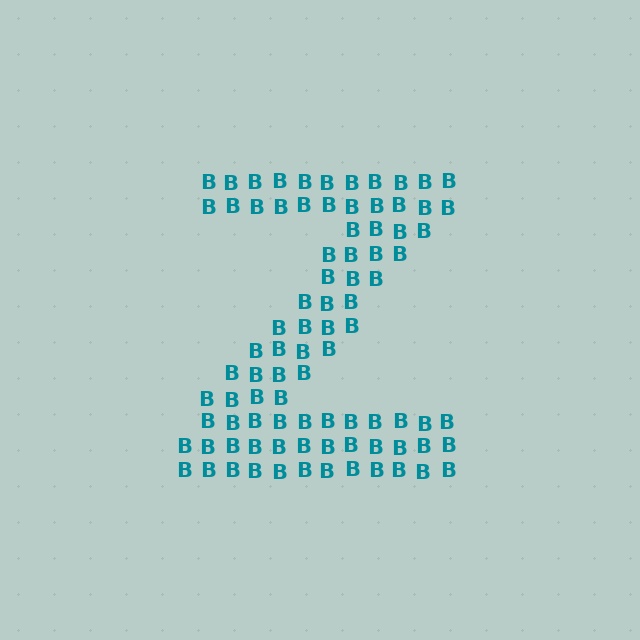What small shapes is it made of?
It is made of small letter B's.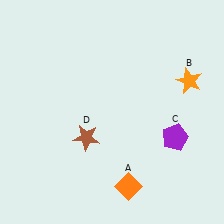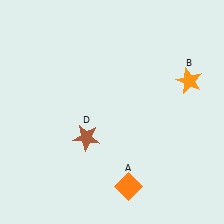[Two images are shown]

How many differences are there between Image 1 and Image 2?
There is 1 difference between the two images.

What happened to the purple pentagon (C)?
The purple pentagon (C) was removed in Image 2. It was in the bottom-right area of Image 1.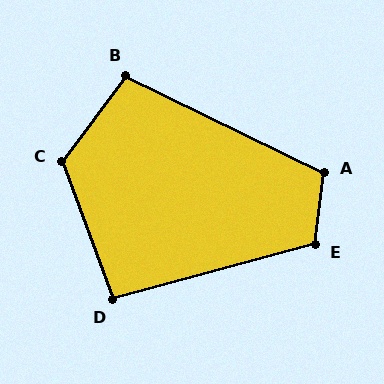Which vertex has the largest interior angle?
C, at approximately 123 degrees.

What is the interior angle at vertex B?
Approximately 101 degrees (obtuse).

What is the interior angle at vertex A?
Approximately 109 degrees (obtuse).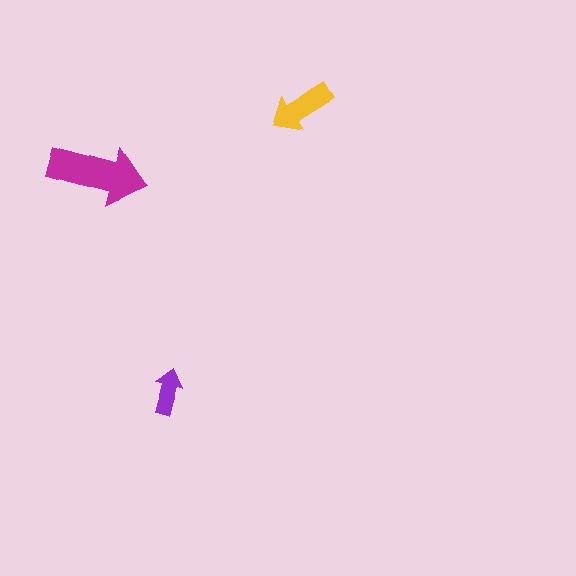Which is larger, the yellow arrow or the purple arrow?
The yellow one.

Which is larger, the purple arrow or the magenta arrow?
The magenta one.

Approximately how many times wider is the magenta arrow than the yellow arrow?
About 1.5 times wider.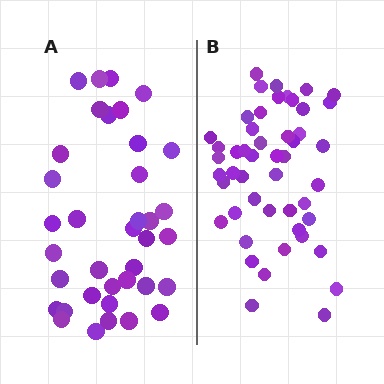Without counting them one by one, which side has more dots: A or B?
Region B (the right region) has more dots.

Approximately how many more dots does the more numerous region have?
Region B has roughly 12 or so more dots than region A.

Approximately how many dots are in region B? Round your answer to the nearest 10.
About 50 dots. (The exact count is 49, which rounds to 50.)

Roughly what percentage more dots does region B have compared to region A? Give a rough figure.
About 30% more.